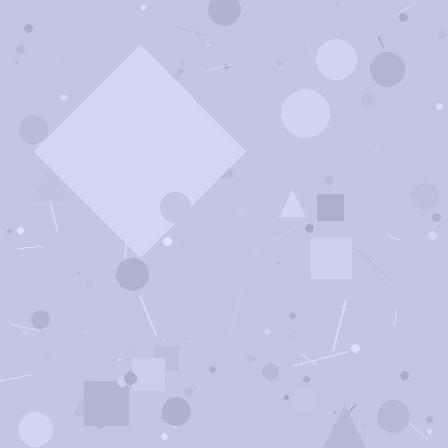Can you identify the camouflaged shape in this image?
The camouflaged shape is a diamond.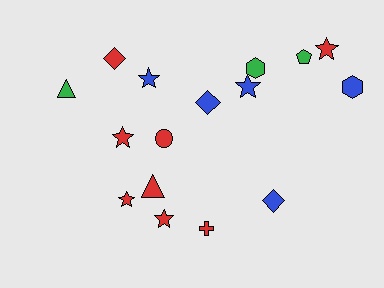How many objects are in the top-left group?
There are 4 objects.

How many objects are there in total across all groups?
There are 16 objects.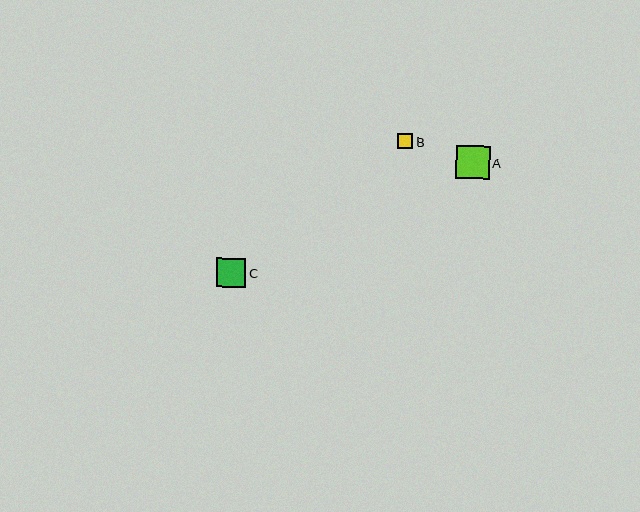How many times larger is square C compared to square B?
Square C is approximately 1.9 times the size of square B.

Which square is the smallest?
Square B is the smallest with a size of approximately 15 pixels.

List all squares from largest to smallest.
From largest to smallest: A, C, B.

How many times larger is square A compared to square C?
Square A is approximately 1.1 times the size of square C.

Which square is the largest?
Square A is the largest with a size of approximately 34 pixels.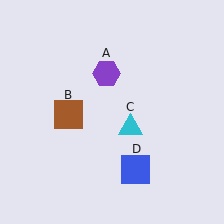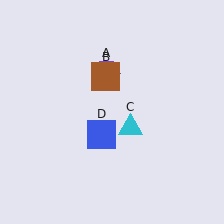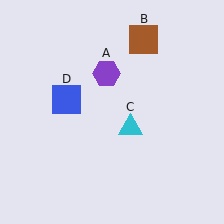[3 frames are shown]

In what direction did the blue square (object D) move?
The blue square (object D) moved up and to the left.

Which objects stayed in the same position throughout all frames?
Purple hexagon (object A) and cyan triangle (object C) remained stationary.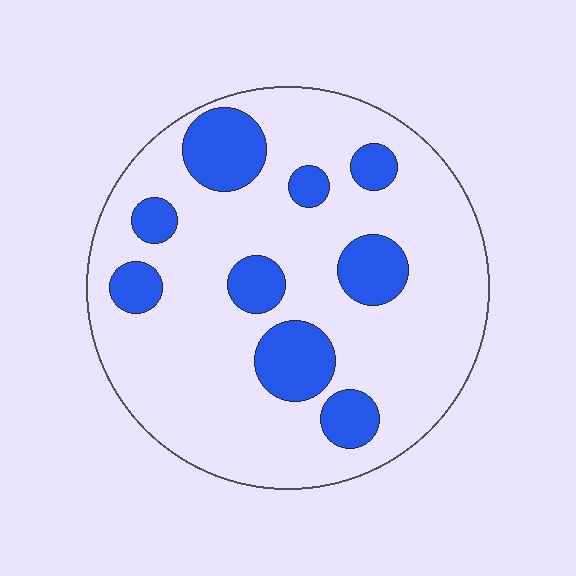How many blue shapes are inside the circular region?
9.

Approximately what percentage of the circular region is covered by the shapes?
Approximately 20%.